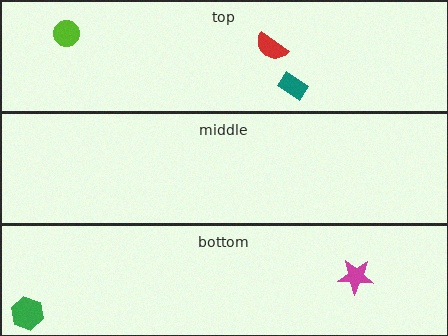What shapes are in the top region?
The red semicircle, the teal rectangle, the lime circle.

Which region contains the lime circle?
The top region.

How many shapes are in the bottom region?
2.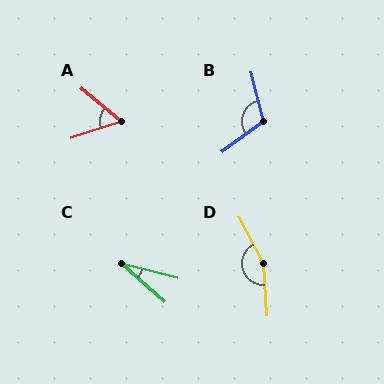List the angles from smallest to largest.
C (27°), A (58°), B (112°), D (157°).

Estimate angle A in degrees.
Approximately 58 degrees.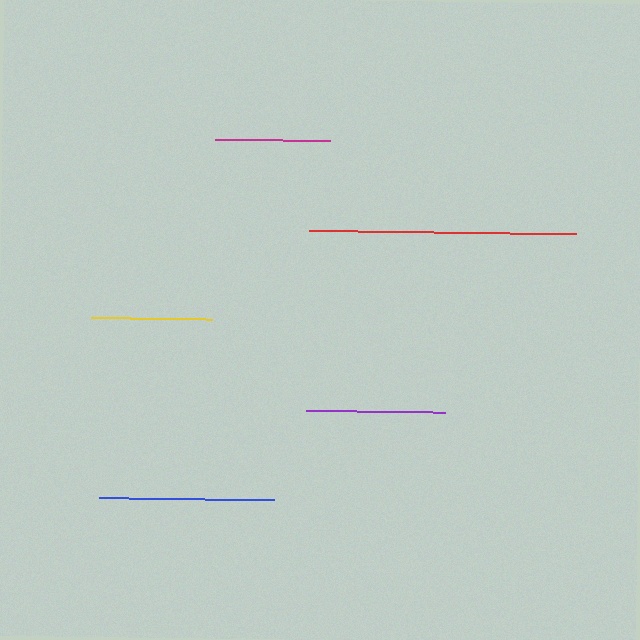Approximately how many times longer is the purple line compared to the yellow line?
The purple line is approximately 1.2 times the length of the yellow line.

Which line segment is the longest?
The red line is the longest at approximately 267 pixels.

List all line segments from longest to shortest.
From longest to shortest: red, blue, purple, yellow, magenta.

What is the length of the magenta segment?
The magenta segment is approximately 115 pixels long.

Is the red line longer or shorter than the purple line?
The red line is longer than the purple line.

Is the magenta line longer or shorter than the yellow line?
The yellow line is longer than the magenta line.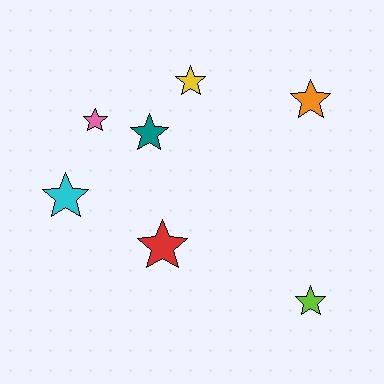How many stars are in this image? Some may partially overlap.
There are 7 stars.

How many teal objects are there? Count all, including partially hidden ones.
There is 1 teal object.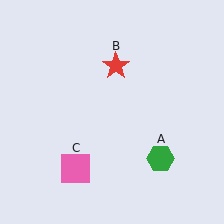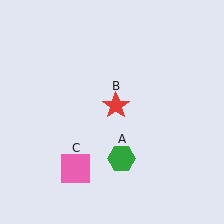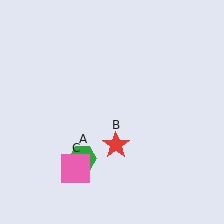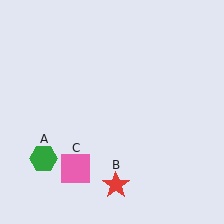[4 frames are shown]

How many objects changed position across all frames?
2 objects changed position: green hexagon (object A), red star (object B).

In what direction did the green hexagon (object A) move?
The green hexagon (object A) moved left.